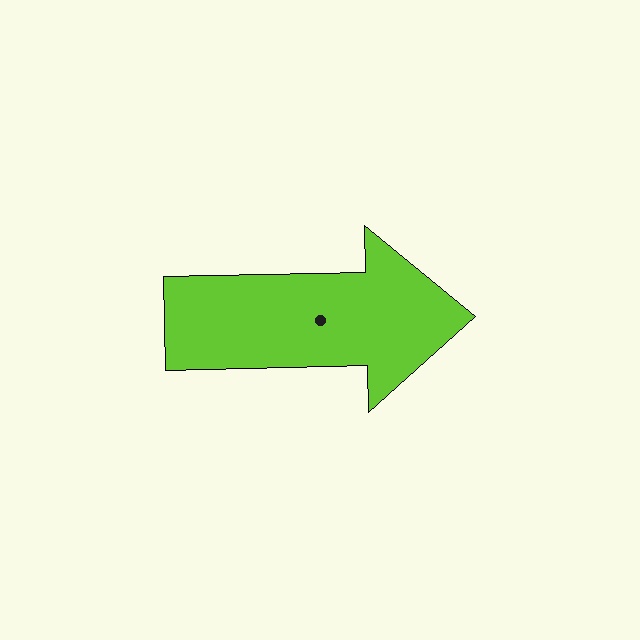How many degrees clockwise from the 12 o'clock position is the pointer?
Approximately 89 degrees.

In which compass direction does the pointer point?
East.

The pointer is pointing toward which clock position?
Roughly 3 o'clock.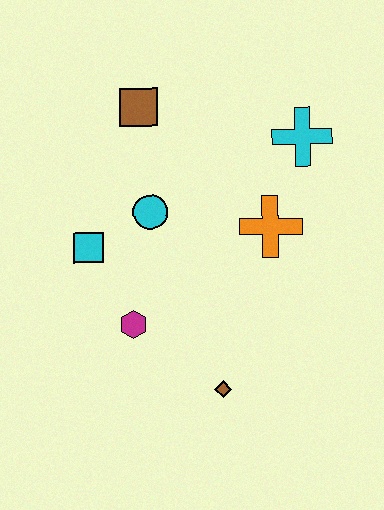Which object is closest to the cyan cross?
The orange cross is closest to the cyan cross.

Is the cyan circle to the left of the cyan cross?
Yes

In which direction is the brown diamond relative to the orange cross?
The brown diamond is below the orange cross.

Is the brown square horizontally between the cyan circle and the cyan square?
Yes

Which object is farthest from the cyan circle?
The brown diamond is farthest from the cyan circle.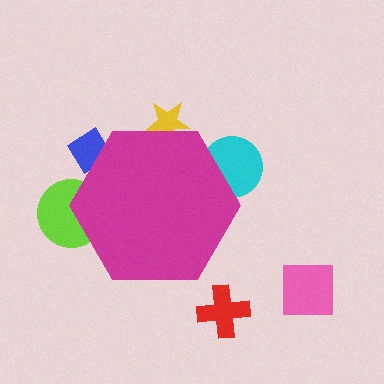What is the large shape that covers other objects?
A magenta hexagon.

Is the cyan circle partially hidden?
Yes, the cyan circle is partially hidden behind the magenta hexagon.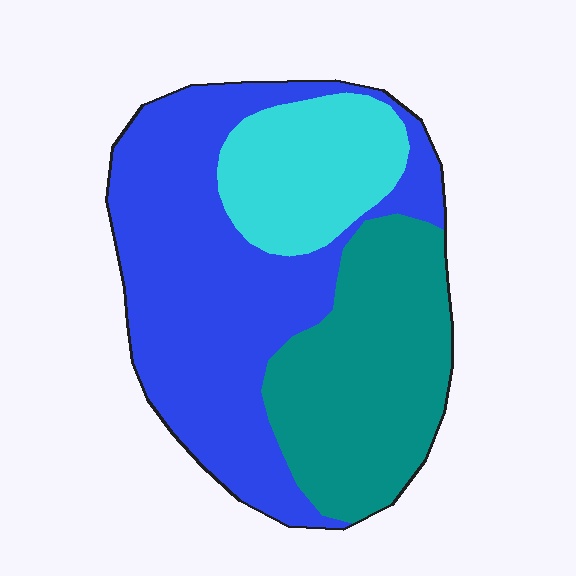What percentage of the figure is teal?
Teal takes up about one third (1/3) of the figure.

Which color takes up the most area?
Blue, at roughly 50%.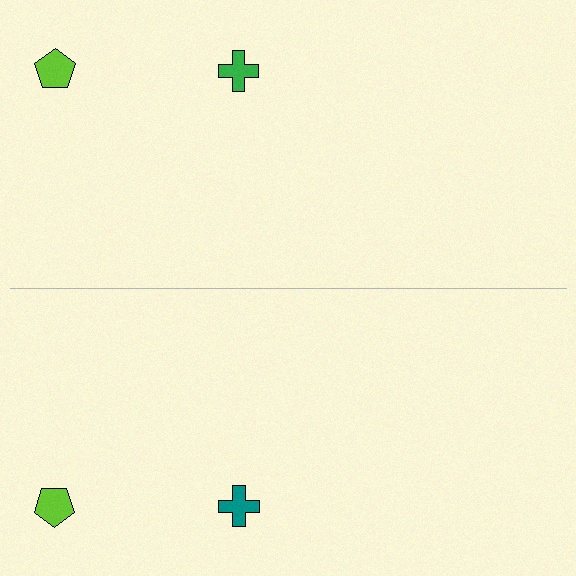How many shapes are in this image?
There are 4 shapes in this image.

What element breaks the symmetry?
The teal cross on the bottom side breaks the symmetry — its mirror counterpart is green.